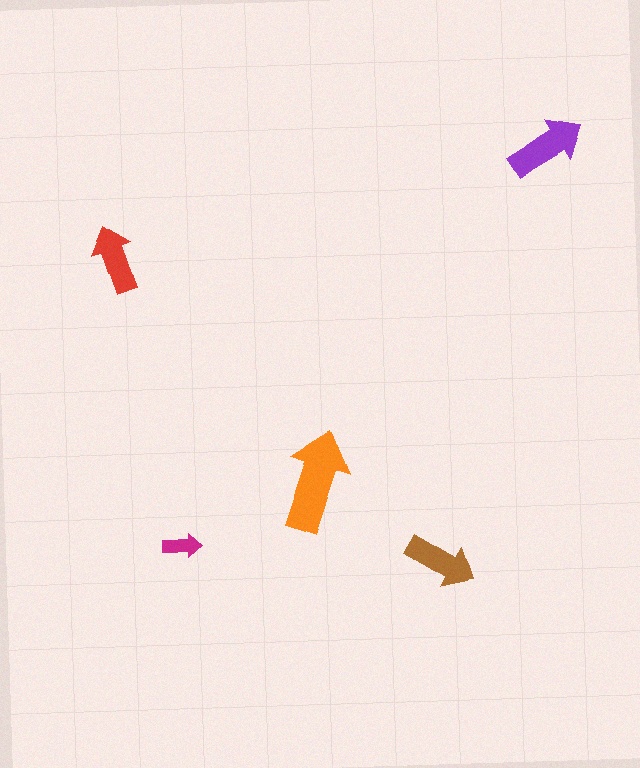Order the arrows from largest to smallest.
the orange one, the purple one, the brown one, the red one, the magenta one.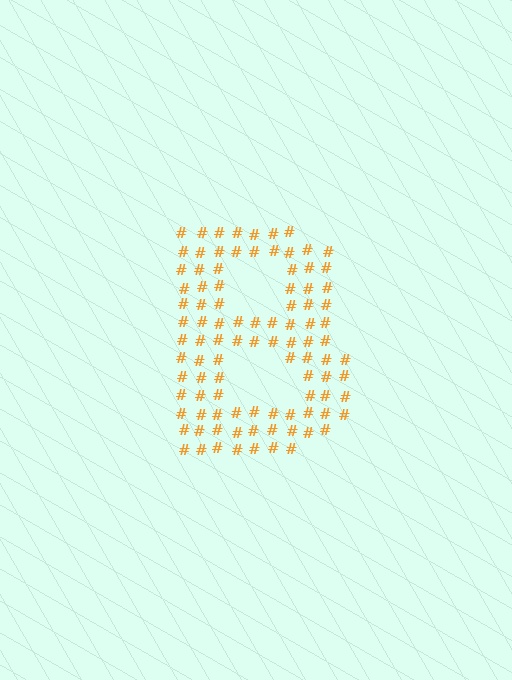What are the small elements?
The small elements are hash symbols.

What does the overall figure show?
The overall figure shows the letter B.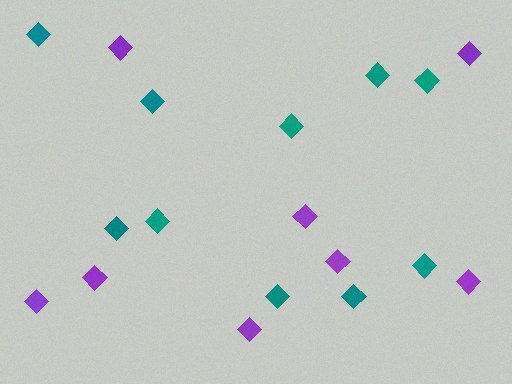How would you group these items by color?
There are 2 groups: one group of purple diamonds (8) and one group of teal diamonds (10).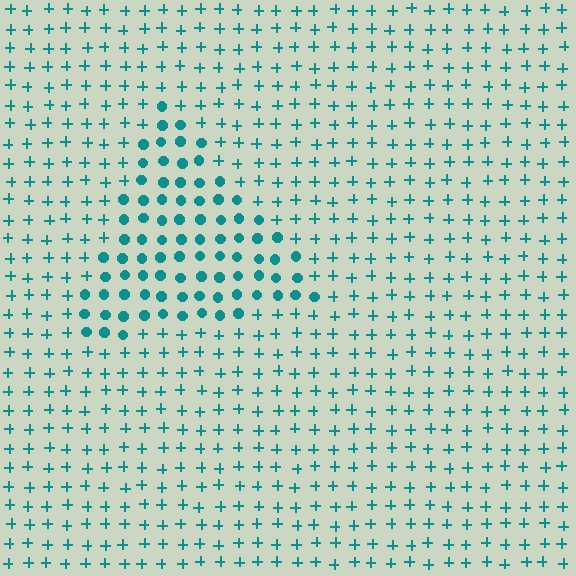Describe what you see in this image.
The image is filled with small teal elements arranged in a uniform grid. A triangle-shaped region contains circles, while the surrounding area contains plus signs. The boundary is defined purely by the change in element shape.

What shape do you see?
I see a triangle.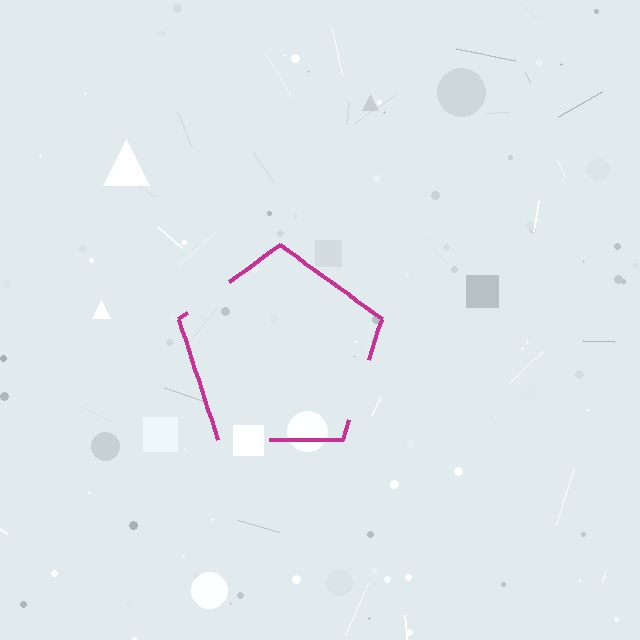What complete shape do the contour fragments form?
The contour fragments form a pentagon.